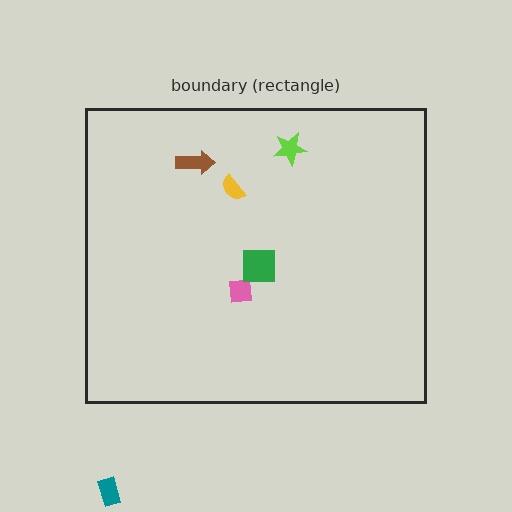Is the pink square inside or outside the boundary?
Inside.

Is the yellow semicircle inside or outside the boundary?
Inside.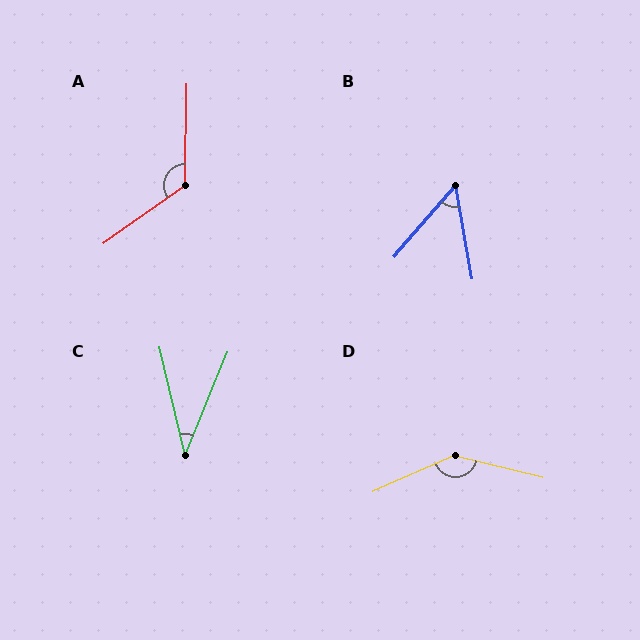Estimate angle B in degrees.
Approximately 51 degrees.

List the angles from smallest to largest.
C (35°), B (51°), A (126°), D (142°).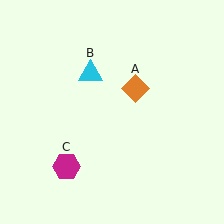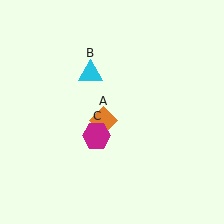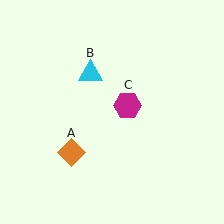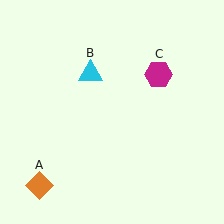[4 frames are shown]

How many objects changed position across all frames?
2 objects changed position: orange diamond (object A), magenta hexagon (object C).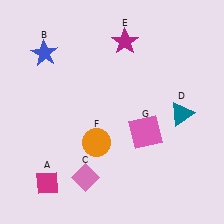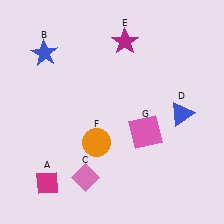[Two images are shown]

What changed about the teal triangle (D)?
In Image 1, D is teal. In Image 2, it changed to blue.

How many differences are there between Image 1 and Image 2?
There is 1 difference between the two images.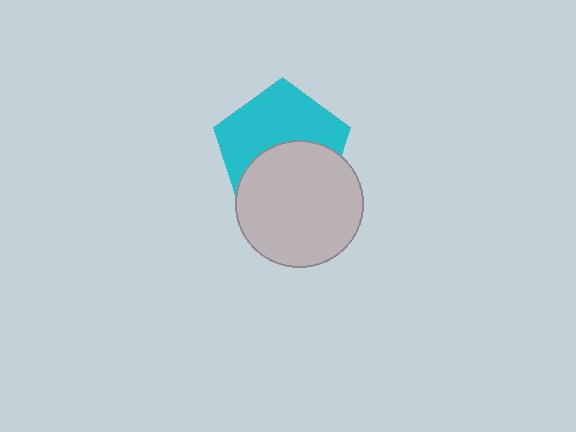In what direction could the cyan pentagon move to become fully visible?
The cyan pentagon could move up. That would shift it out from behind the light gray circle entirely.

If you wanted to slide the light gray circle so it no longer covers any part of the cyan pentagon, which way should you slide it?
Slide it down — that is the most direct way to separate the two shapes.